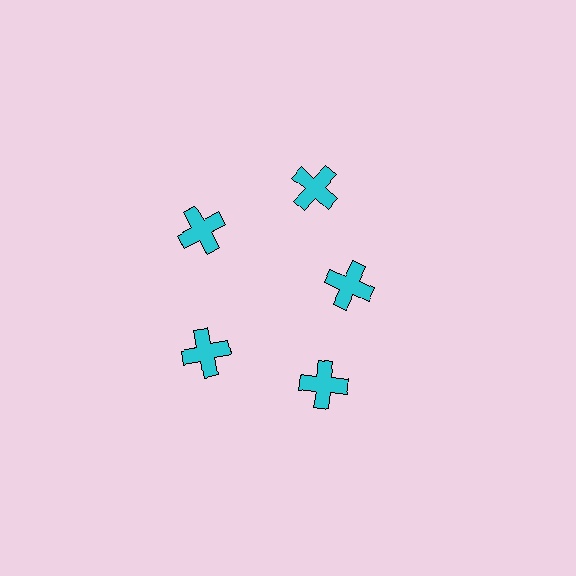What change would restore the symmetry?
The symmetry would be restored by moving it outward, back onto the ring so that all 5 crosses sit at equal angles and equal distance from the center.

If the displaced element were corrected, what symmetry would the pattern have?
It would have 5-fold rotational symmetry — the pattern would map onto itself every 72 degrees.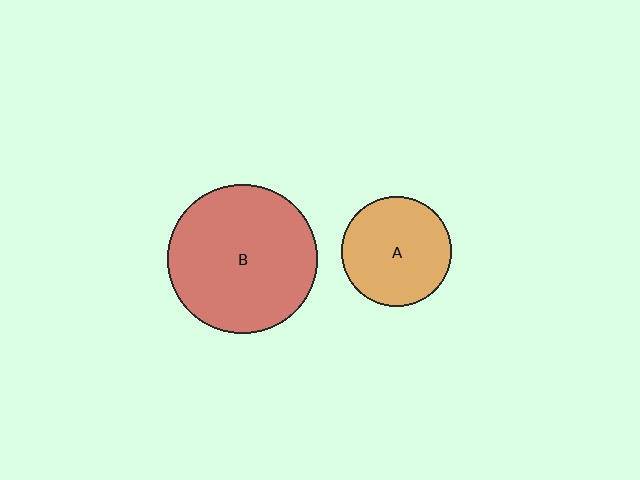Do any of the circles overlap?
No, none of the circles overlap.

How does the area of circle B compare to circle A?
Approximately 1.9 times.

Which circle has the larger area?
Circle B (red).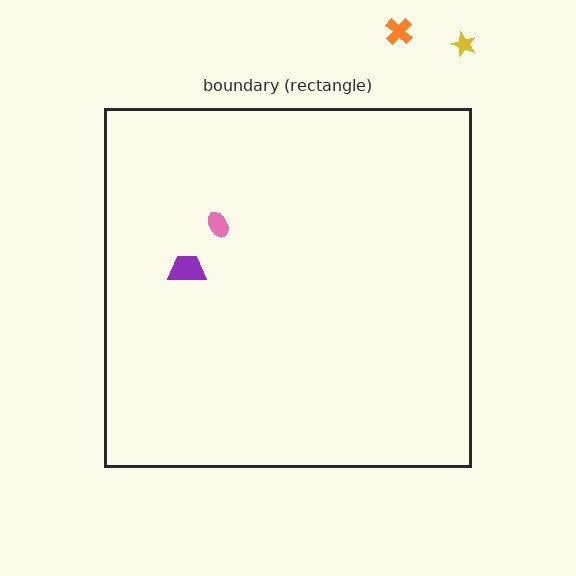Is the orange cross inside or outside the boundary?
Outside.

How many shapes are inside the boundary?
2 inside, 2 outside.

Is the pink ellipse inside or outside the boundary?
Inside.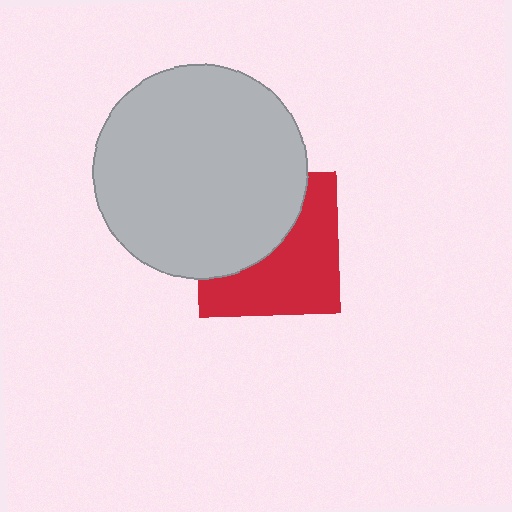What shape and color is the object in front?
The object in front is a light gray circle.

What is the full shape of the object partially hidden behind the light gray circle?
The partially hidden object is a red square.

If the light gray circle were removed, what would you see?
You would see the complete red square.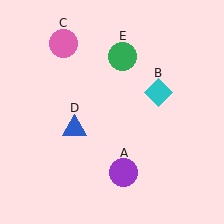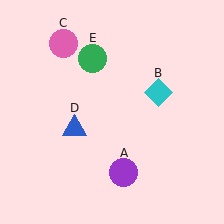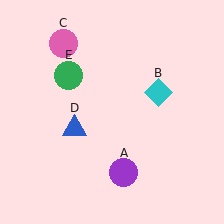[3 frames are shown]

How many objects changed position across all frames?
1 object changed position: green circle (object E).